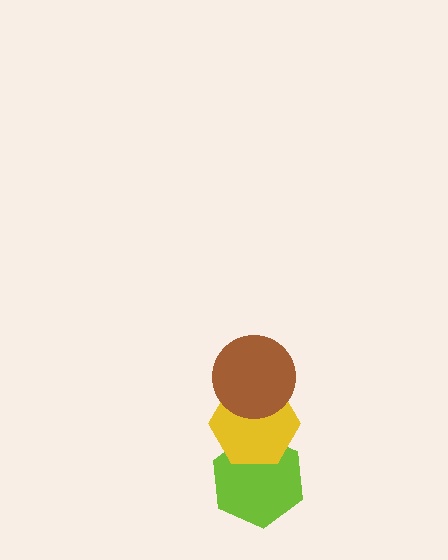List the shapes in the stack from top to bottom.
From top to bottom: the brown circle, the yellow hexagon, the lime hexagon.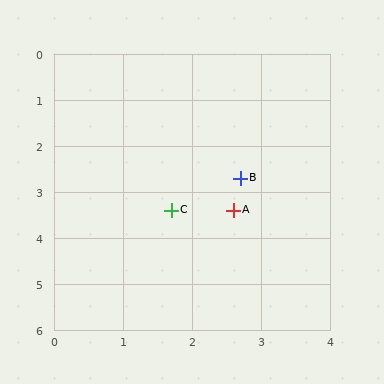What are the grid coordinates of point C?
Point C is at approximately (1.7, 3.4).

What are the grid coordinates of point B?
Point B is at approximately (2.7, 2.7).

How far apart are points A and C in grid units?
Points A and C are about 0.9 grid units apart.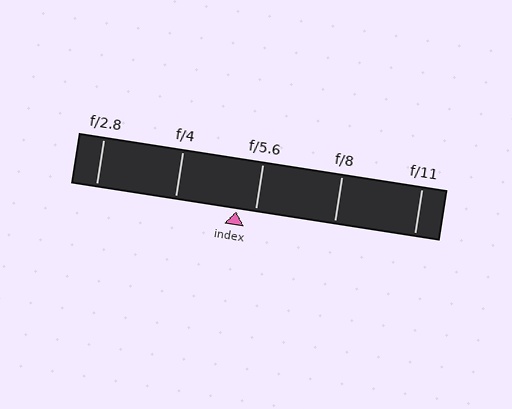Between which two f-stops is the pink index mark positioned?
The index mark is between f/4 and f/5.6.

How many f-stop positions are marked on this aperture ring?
There are 5 f-stop positions marked.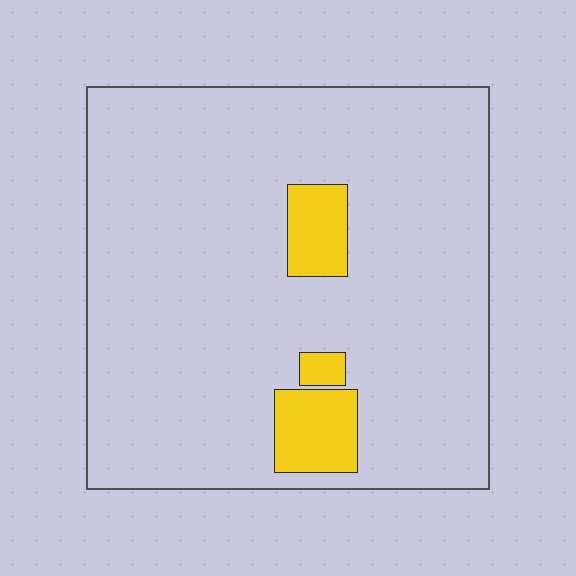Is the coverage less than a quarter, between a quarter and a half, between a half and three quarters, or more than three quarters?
Less than a quarter.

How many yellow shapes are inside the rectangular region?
3.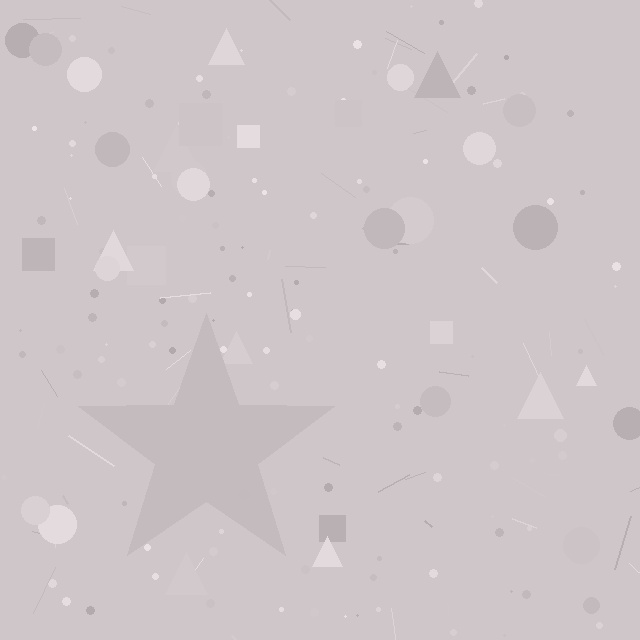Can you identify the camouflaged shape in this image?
The camouflaged shape is a star.